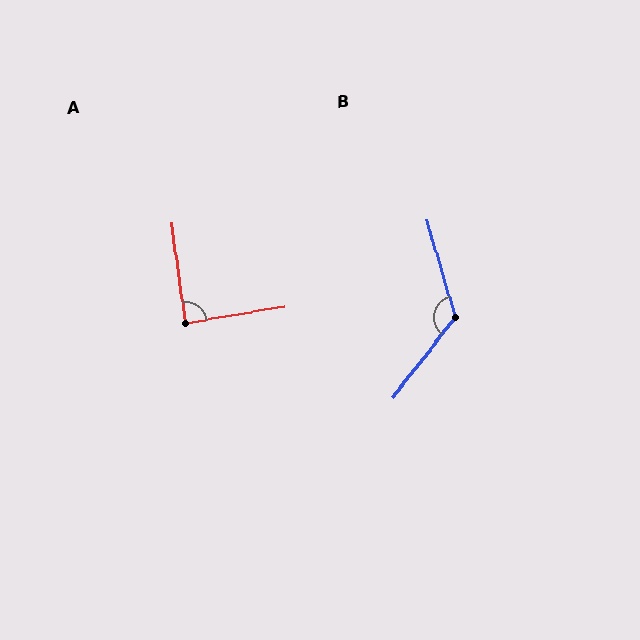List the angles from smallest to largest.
A (89°), B (126°).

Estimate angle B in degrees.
Approximately 126 degrees.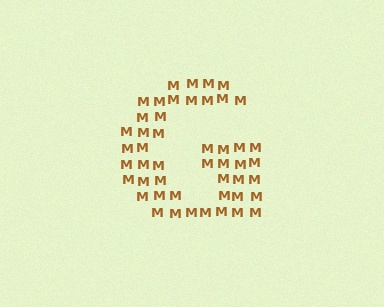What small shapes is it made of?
It is made of small letter M's.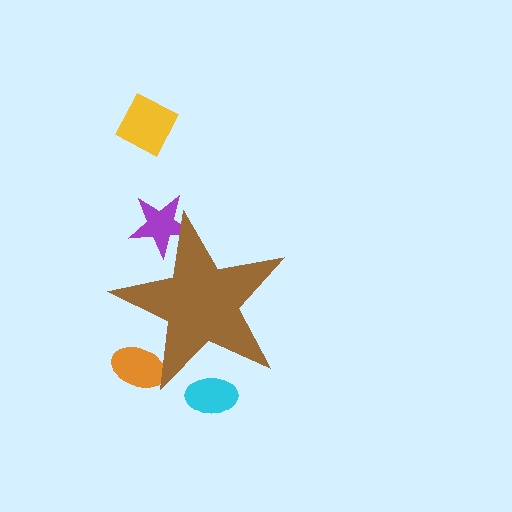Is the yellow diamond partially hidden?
No, the yellow diamond is fully visible.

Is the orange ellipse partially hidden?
Yes, the orange ellipse is partially hidden behind the brown star.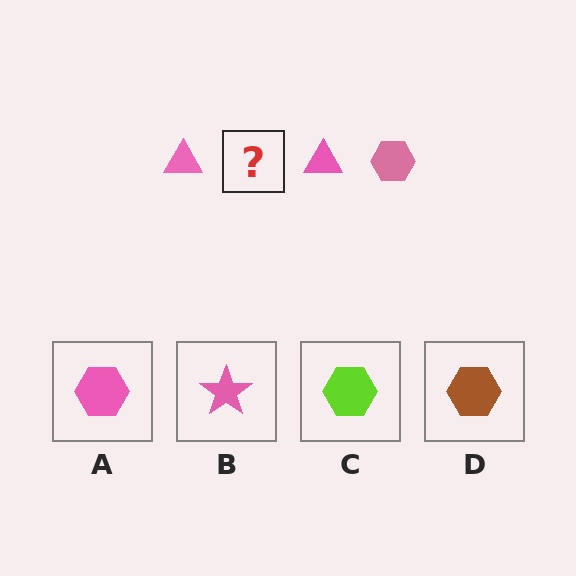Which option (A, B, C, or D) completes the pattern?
A.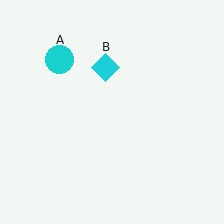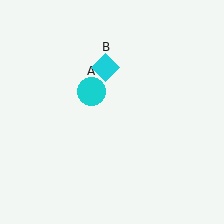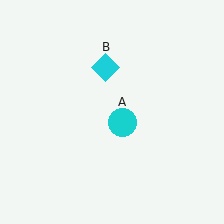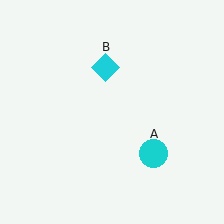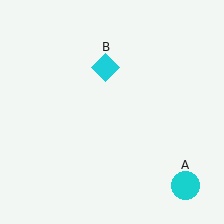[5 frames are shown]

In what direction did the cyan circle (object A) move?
The cyan circle (object A) moved down and to the right.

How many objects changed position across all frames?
1 object changed position: cyan circle (object A).